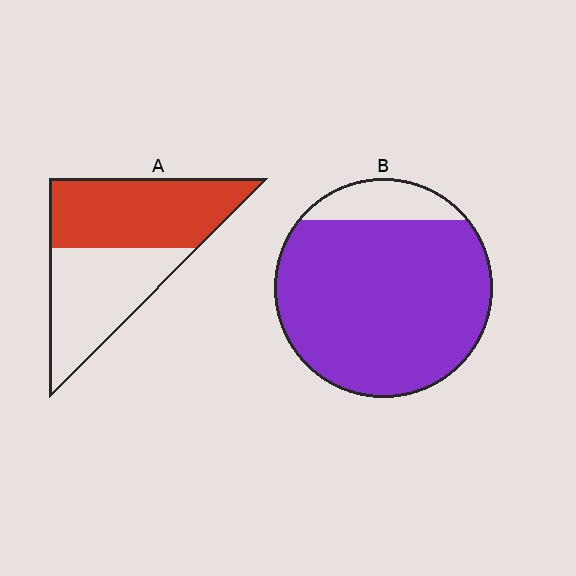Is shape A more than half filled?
Roughly half.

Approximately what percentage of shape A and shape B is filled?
A is approximately 55% and B is approximately 85%.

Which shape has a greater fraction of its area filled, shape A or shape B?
Shape B.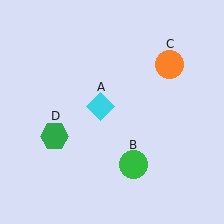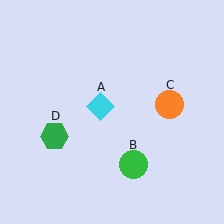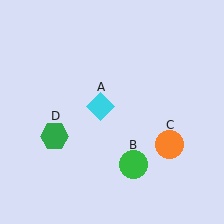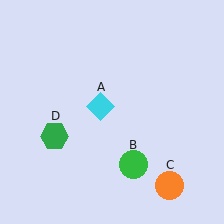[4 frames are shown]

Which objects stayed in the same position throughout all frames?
Cyan diamond (object A) and green circle (object B) and green hexagon (object D) remained stationary.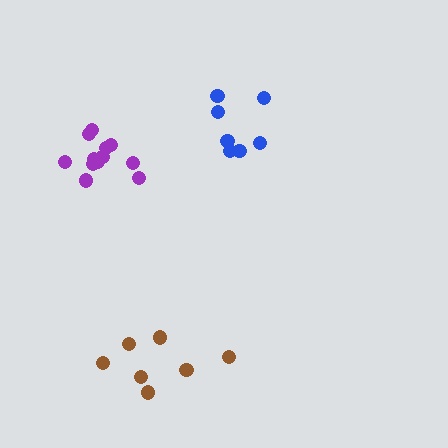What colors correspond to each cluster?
The clusters are colored: brown, purple, blue.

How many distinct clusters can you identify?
There are 3 distinct clusters.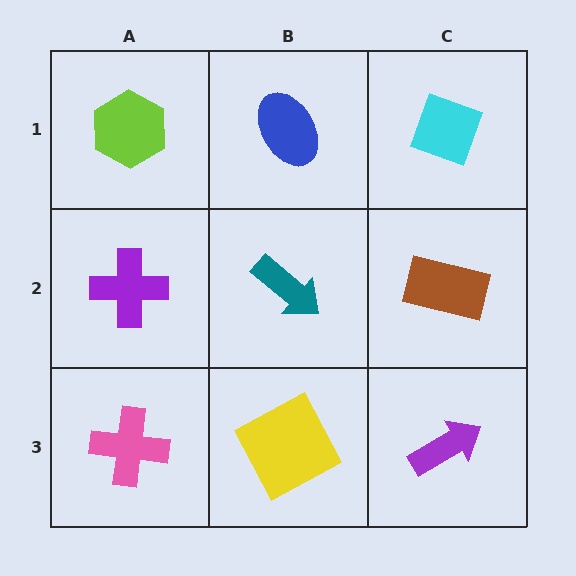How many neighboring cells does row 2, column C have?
3.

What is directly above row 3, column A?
A purple cross.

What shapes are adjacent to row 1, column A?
A purple cross (row 2, column A), a blue ellipse (row 1, column B).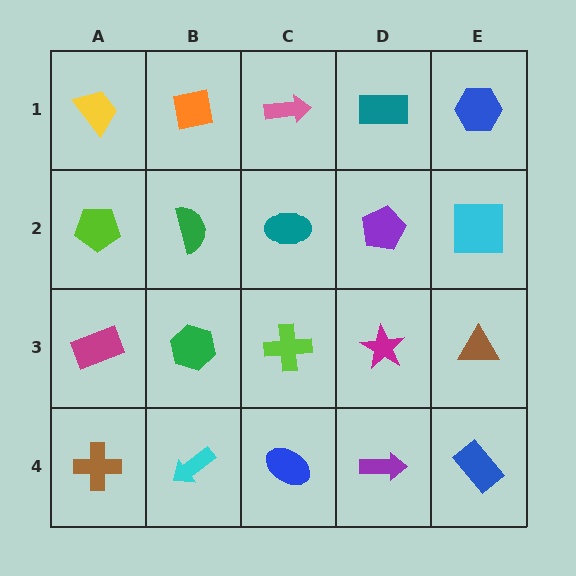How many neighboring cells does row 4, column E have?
2.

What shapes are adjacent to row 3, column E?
A cyan square (row 2, column E), a blue rectangle (row 4, column E), a magenta star (row 3, column D).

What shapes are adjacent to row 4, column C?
A lime cross (row 3, column C), a cyan arrow (row 4, column B), a purple arrow (row 4, column D).